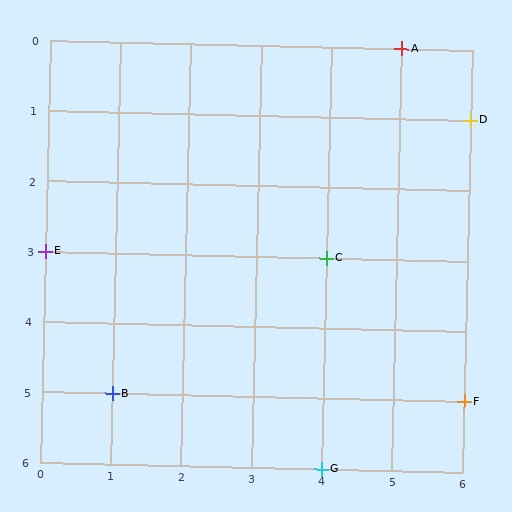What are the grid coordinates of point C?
Point C is at grid coordinates (4, 3).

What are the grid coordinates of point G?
Point G is at grid coordinates (4, 6).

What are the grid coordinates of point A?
Point A is at grid coordinates (5, 0).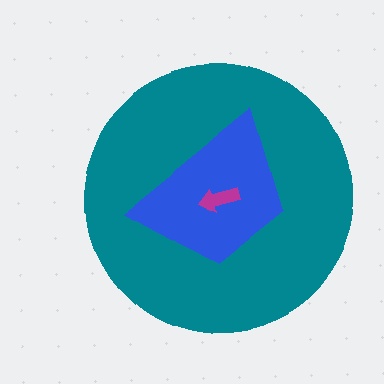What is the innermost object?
The magenta arrow.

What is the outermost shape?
The teal circle.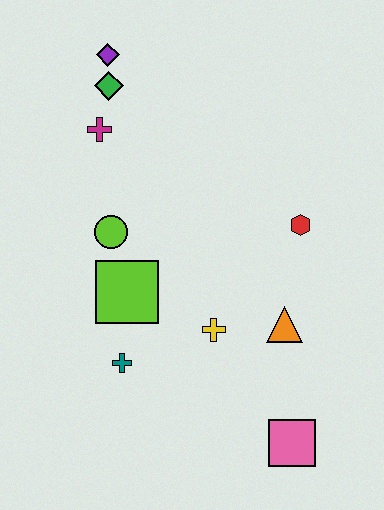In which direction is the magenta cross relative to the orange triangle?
The magenta cross is above the orange triangle.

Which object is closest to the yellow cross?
The orange triangle is closest to the yellow cross.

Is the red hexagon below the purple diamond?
Yes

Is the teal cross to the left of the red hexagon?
Yes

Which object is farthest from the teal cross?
The purple diamond is farthest from the teal cross.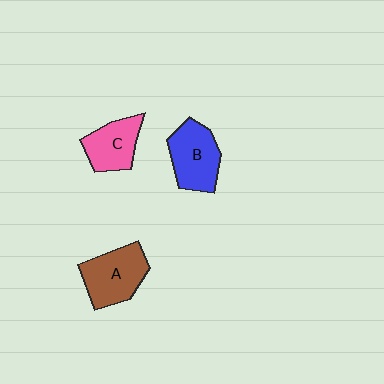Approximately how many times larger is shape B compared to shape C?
Approximately 1.2 times.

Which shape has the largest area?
Shape A (brown).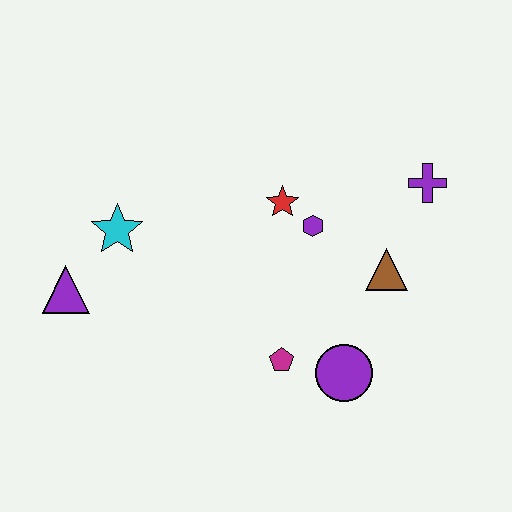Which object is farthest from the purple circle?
The purple triangle is farthest from the purple circle.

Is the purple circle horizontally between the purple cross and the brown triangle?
No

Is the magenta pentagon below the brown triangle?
Yes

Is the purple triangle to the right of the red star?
No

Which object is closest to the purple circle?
The magenta pentagon is closest to the purple circle.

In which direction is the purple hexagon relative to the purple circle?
The purple hexagon is above the purple circle.